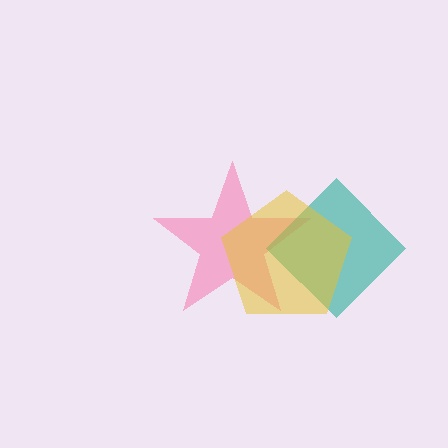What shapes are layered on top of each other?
The layered shapes are: a pink star, a teal diamond, a yellow pentagon.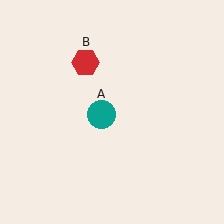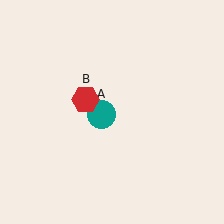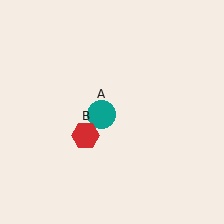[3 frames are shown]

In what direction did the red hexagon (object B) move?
The red hexagon (object B) moved down.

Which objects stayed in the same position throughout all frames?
Teal circle (object A) remained stationary.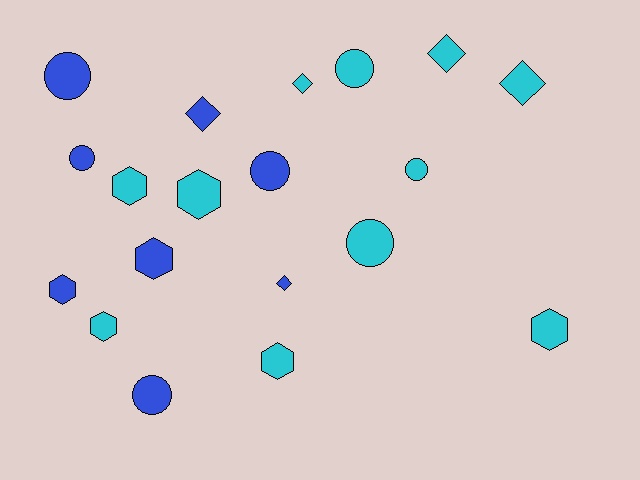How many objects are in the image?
There are 19 objects.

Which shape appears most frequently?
Hexagon, with 7 objects.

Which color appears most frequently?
Cyan, with 11 objects.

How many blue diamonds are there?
There are 2 blue diamonds.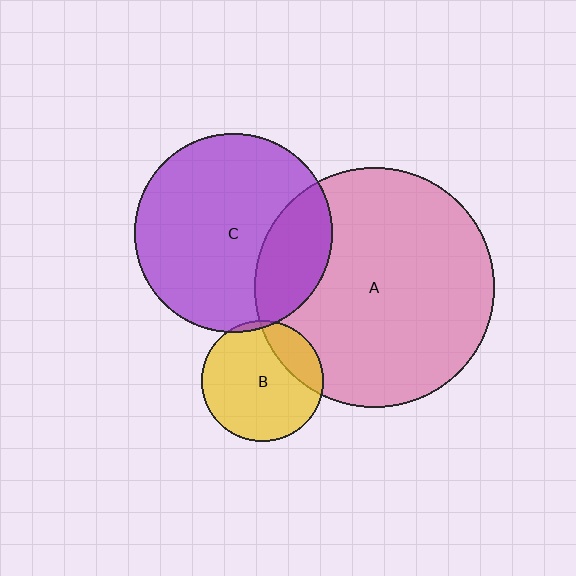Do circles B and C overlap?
Yes.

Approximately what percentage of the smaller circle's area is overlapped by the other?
Approximately 5%.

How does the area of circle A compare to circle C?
Approximately 1.5 times.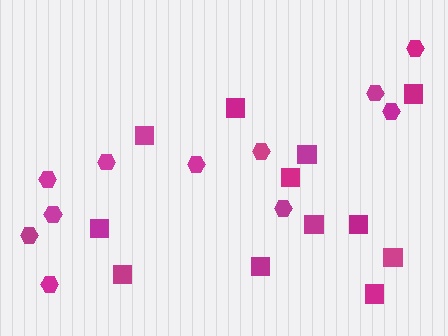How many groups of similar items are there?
There are 2 groups: one group of squares (12) and one group of hexagons (11).